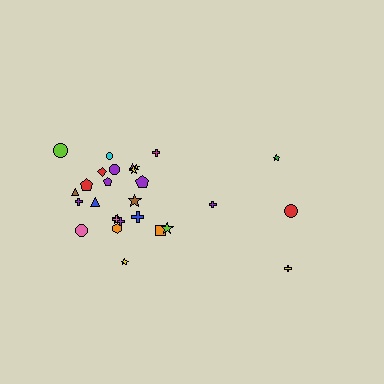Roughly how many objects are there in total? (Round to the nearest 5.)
Roughly 30 objects in total.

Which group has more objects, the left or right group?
The left group.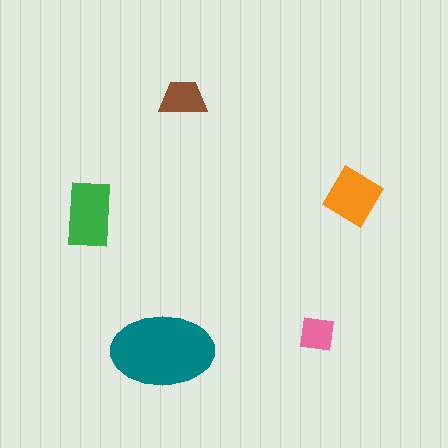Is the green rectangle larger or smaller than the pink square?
Larger.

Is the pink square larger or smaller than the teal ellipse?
Smaller.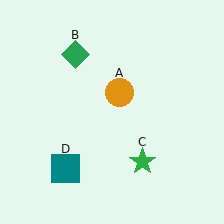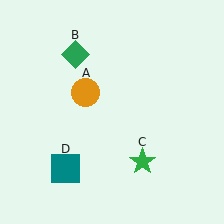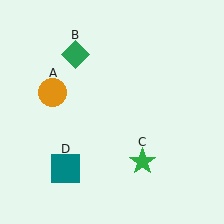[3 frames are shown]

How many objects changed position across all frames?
1 object changed position: orange circle (object A).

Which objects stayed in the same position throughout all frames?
Green diamond (object B) and green star (object C) and teal square (object D) remained stationary.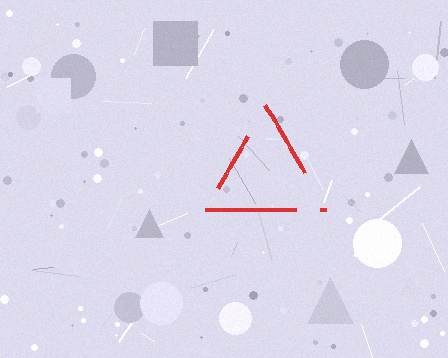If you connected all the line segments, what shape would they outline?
They would outline a triangle.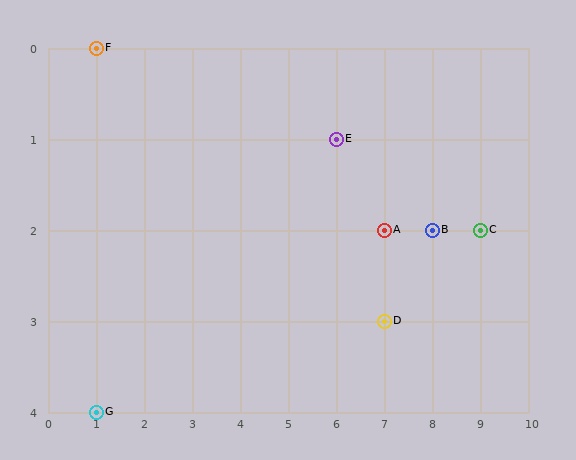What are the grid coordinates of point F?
Point F is at grid coordinates (1, 0).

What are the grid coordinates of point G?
Point G is at grid coordinates (1, 4).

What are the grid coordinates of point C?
Point C is at grid coordinates (9, 2).